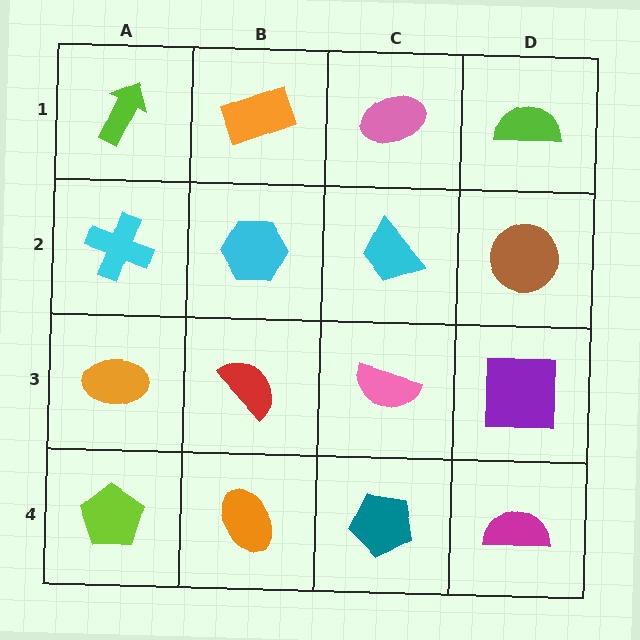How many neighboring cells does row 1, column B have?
3.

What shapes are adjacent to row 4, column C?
A pink semicircle (row 3, column C), an orange ellipse (row 4, column B), a magenta semicircle (row 4, column D).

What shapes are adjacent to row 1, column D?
A brown circle (row 2, column D), a pink ellipse (row 1, column C).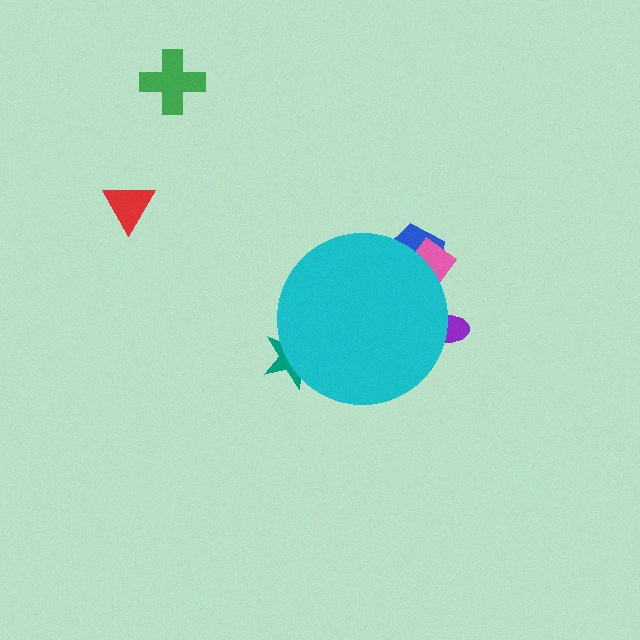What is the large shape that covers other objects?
A cyan circle.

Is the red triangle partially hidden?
No, the red triangle is fully visible.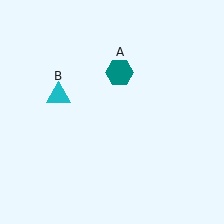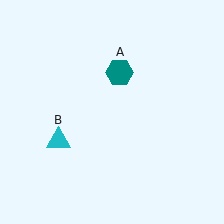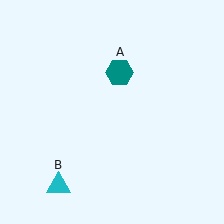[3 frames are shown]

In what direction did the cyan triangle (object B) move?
The cyan triangle (object B) moved down.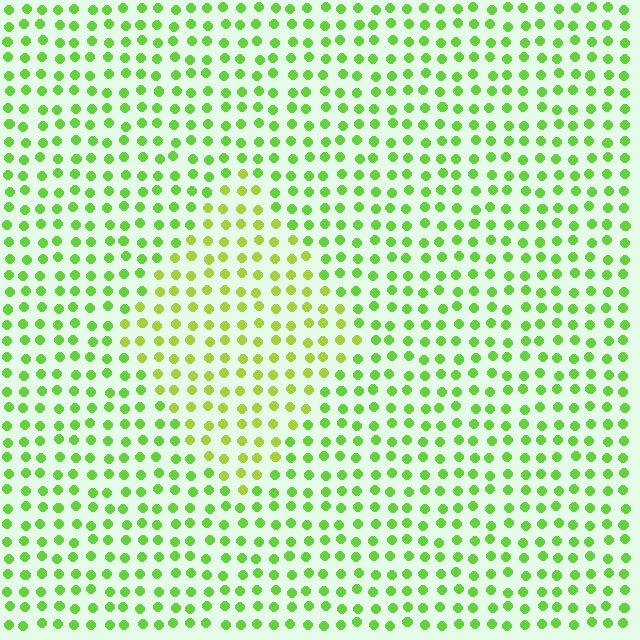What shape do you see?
I see a diamond.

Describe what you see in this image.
The image is filled with small lime elements in a uniform arrangement. A diamond-shaped region is visible where the elements are tinted to a slightly different hue, forming a subtle color boundary.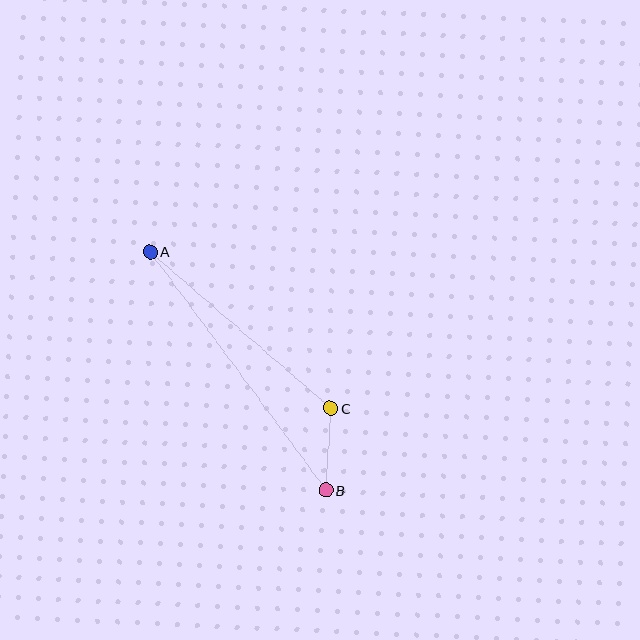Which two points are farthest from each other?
Points A and B are farthest from each other.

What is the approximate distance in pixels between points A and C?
The distance between A and C is approximately 239 pixels.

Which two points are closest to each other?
Points B and C are closest to each other.